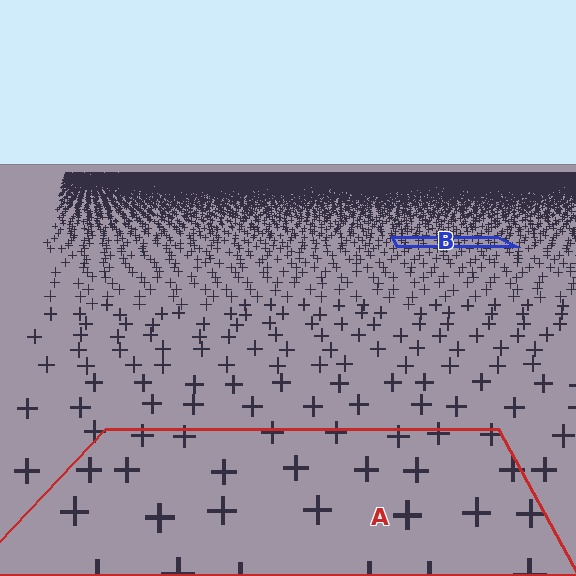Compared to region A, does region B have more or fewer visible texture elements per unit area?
Region B has more texture elements per unit area — they are packed more densely because it is farther away.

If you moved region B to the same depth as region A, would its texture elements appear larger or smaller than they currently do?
They would appear larger. At a closer depth, the same texture elements are projected at a bigger on-screen size.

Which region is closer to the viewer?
Region A is closer. The texture elements there are larger and more spread out.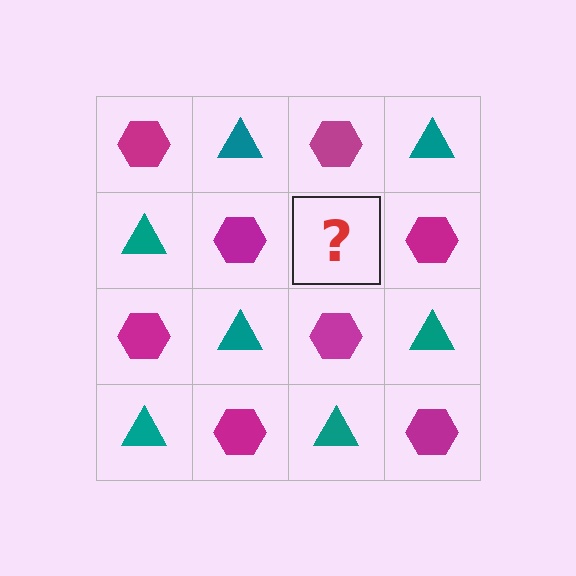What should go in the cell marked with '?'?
The missing cell should contain a teal triangle.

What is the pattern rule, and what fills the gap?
The rule is that it alternates magenta hexagon and teal triangle in a checkerboard pattern. The gap should be filled with a teal triangle.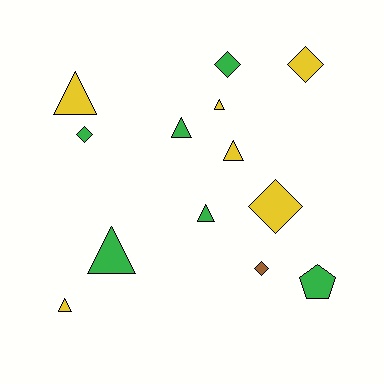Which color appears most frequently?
Green, with 6 objects.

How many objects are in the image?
There are 13 objects.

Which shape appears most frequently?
Triangle, with 7 objects.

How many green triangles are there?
There are 3 green triangles.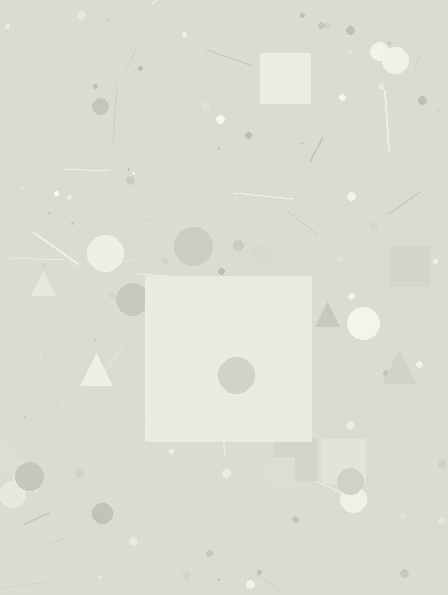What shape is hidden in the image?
A square is hidden in the image.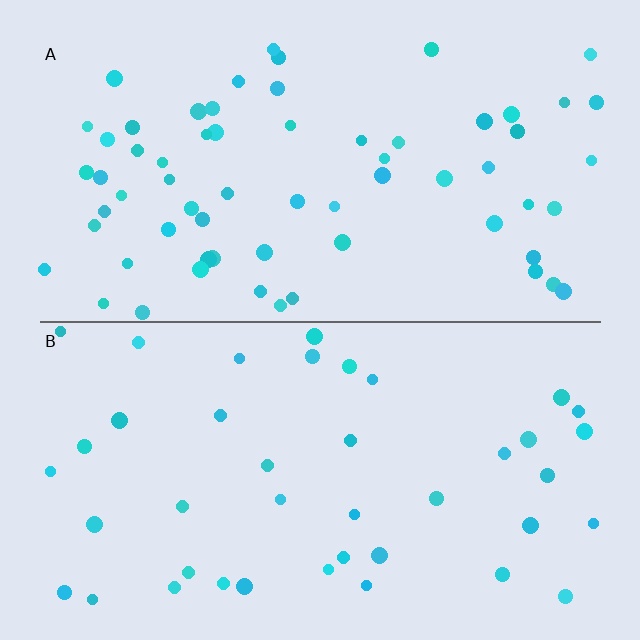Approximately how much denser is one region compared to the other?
Approximately 1.6× — region A over region B.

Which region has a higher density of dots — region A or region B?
A (the top).